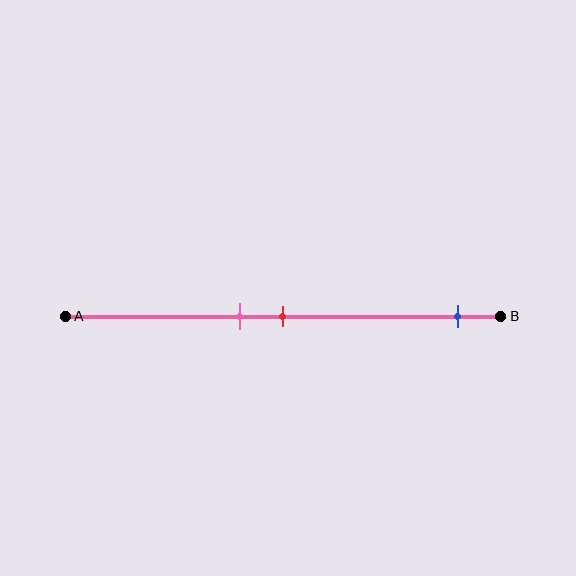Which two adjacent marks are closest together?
The pink and red marks are the closest adjacent pair.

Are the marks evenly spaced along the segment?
No, the marks are not evenly spaced.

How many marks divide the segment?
There are 3 marks dividing the segment.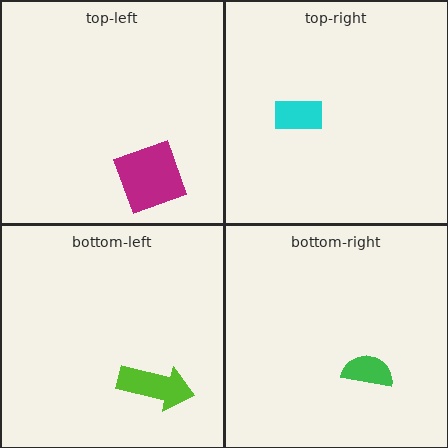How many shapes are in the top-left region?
1.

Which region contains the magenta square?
The top-left region.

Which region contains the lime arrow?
The bottom-left region.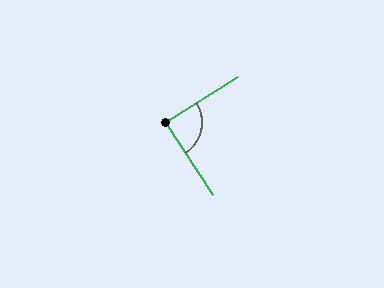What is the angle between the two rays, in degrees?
Approximately 89 degrees.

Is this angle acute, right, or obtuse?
It is approximately a right angle.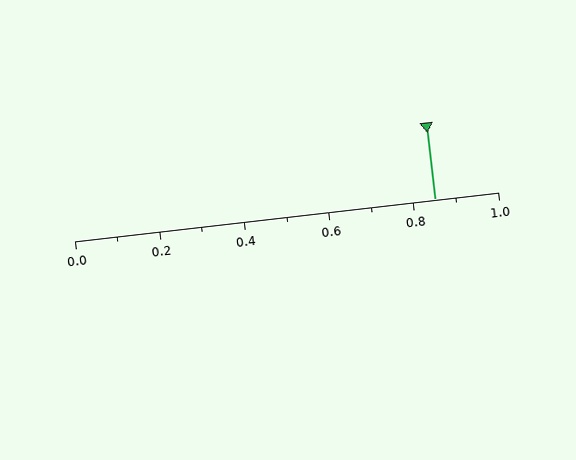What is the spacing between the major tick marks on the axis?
The major ticks are spaced 0.2 apart.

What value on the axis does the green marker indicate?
The marker indicates approximately 0.85.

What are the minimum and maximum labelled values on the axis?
The axis runs from 0.0 to 1.0.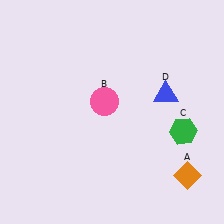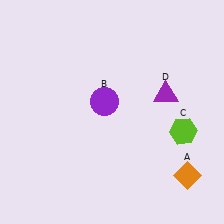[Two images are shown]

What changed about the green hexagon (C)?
In Image 1, C is green. In Image 2, it changed to lime.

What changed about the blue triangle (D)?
In Image 1, D is blue. In Image 2, it changed to purple.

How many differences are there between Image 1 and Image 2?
There are 3 differences between the two images.